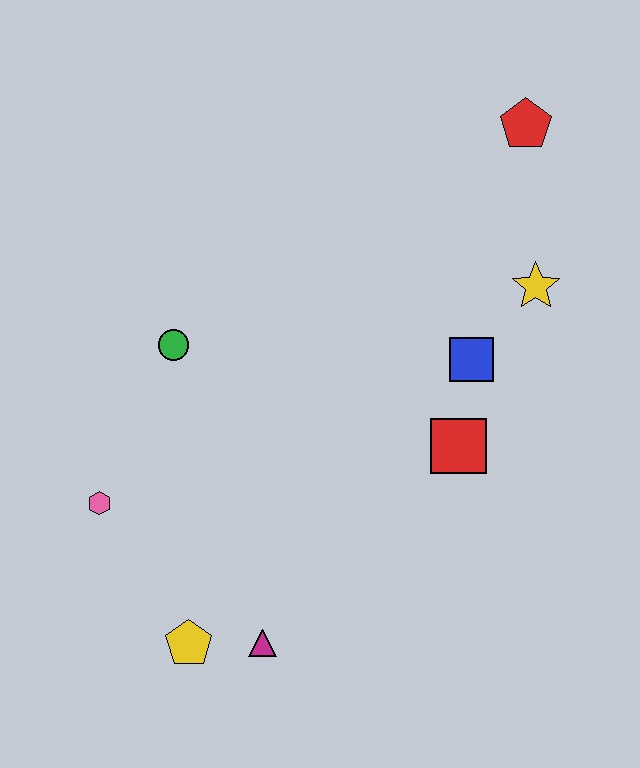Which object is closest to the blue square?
The red square is closest to the blue square.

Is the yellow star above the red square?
Yes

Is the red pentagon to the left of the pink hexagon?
No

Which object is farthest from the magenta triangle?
The red pentagon is farthest from the magenta triangle.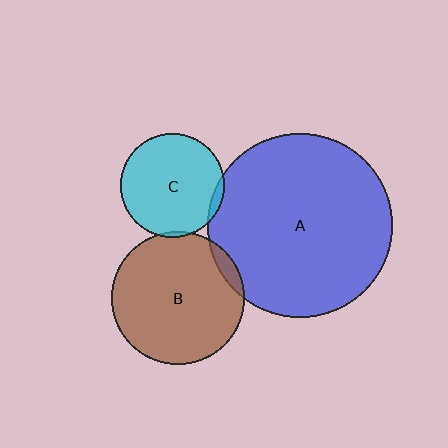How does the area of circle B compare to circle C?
Approximately 1.6 times.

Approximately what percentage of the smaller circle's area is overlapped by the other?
Approximately 5%.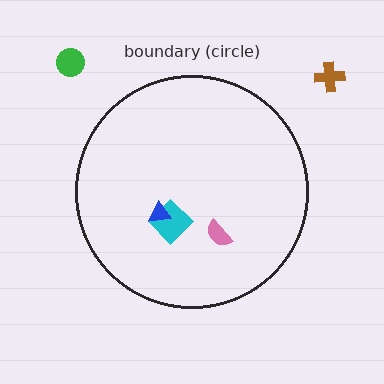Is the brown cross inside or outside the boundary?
Outside.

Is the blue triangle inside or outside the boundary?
Inside.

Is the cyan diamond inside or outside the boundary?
Inside.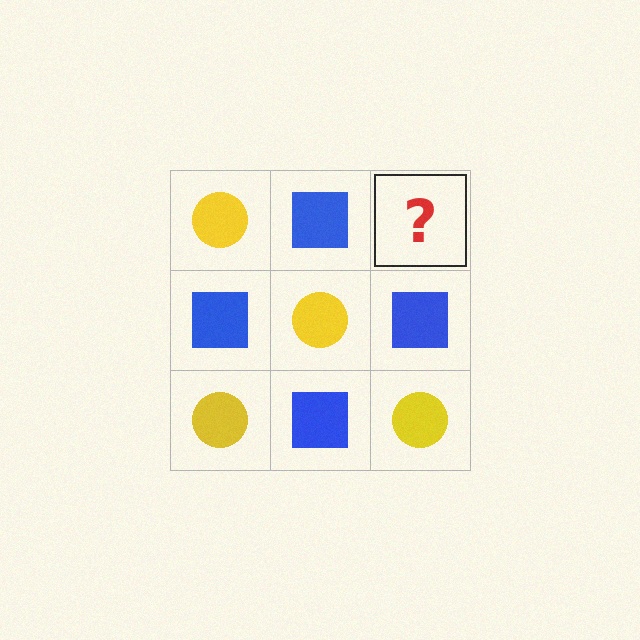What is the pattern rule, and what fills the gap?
The rule is that it alternates yellow circle and blue square in a checkerboard pattern. The gap should be filled with a yellow circle.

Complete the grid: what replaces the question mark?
The question mark should be replaced with a yellow circle.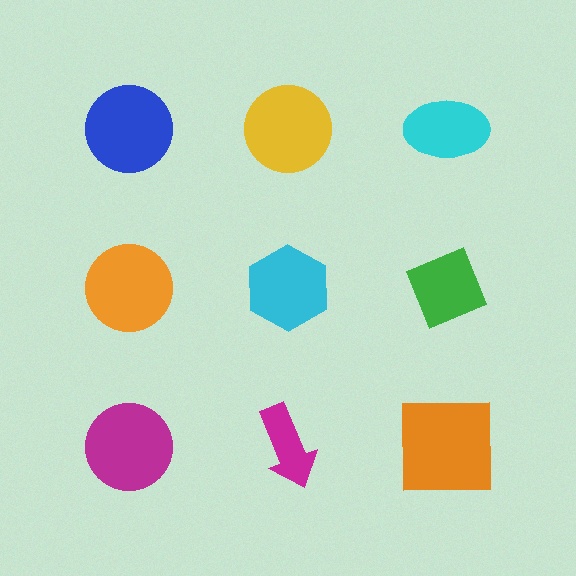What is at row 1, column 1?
A blue circle.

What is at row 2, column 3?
A green diamond.